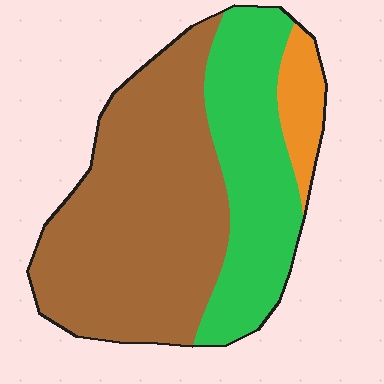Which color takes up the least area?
Orange, at roughly 10%.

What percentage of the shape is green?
Green covers roughly 35% of the shape.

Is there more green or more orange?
Green.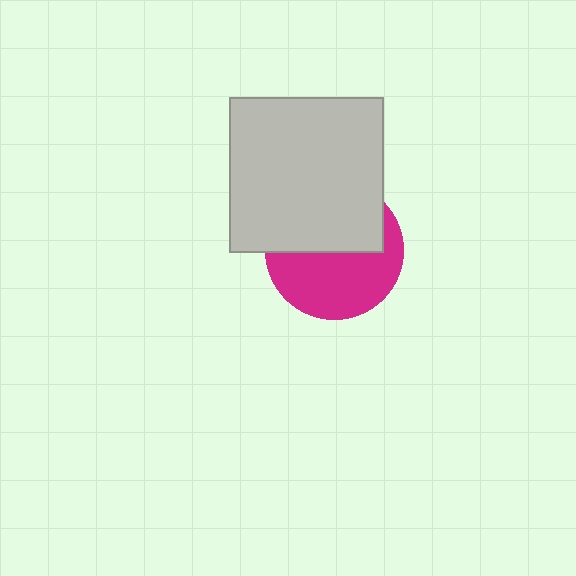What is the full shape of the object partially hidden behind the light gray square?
The partially hidden object is a magenta circle.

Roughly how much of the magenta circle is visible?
About half of it is visible (roughly 52%).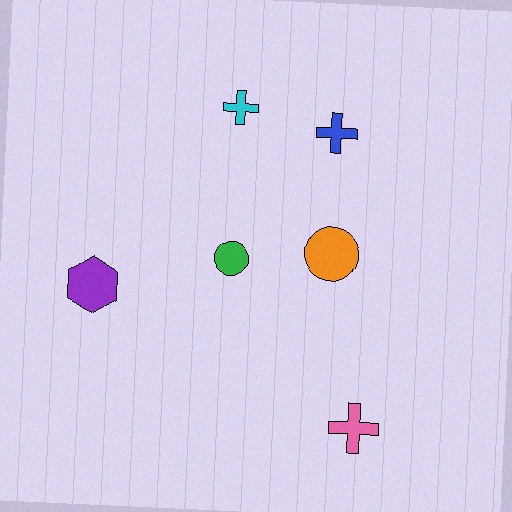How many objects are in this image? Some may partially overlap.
There are 6 objects.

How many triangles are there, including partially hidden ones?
There are no triangles.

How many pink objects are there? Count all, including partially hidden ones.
There is 1 pink object.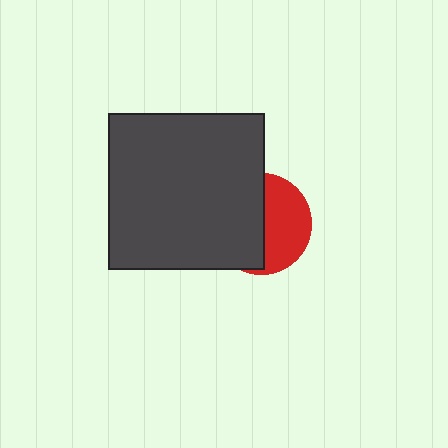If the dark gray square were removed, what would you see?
You would see the complete red circle.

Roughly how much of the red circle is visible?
About half of it is visible (roughly 46%).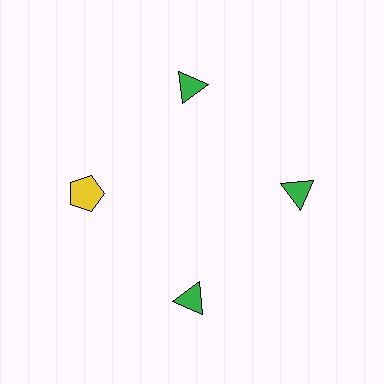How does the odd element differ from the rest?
It differs in both color (yellow instead of green) and shape (pentagon instead of triangle).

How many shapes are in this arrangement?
There are 4 shapes arranged in a ring pattern.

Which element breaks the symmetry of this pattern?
The yellow pentagon at roughly the 9 o'clock position breaks the symmetry. All other shapes are green triangles.